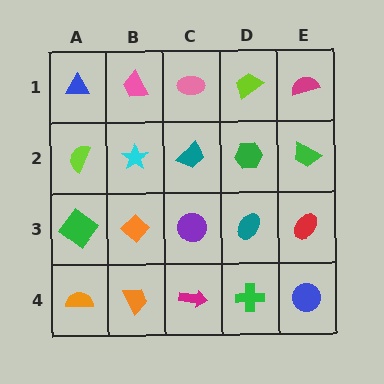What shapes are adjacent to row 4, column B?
An orange diamond (row 3, column B), an orange semicircle (row 4, column A), a magenta arrow (row 4, column C).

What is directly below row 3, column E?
A blue circle.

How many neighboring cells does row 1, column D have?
3.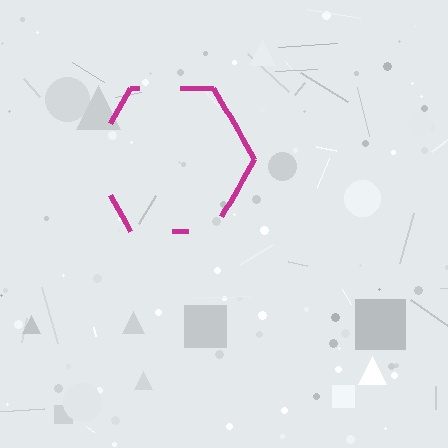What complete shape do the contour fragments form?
The contour fragments form a hexagon.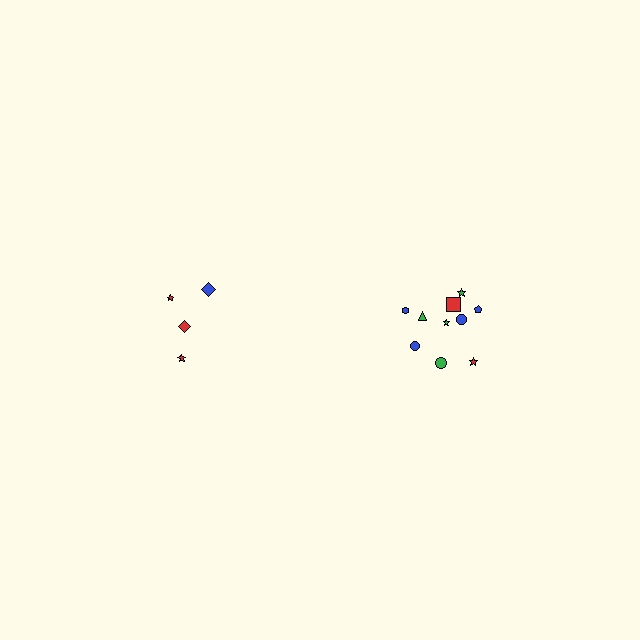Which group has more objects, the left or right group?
The right group.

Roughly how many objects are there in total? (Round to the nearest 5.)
Roughly 15 objects in total.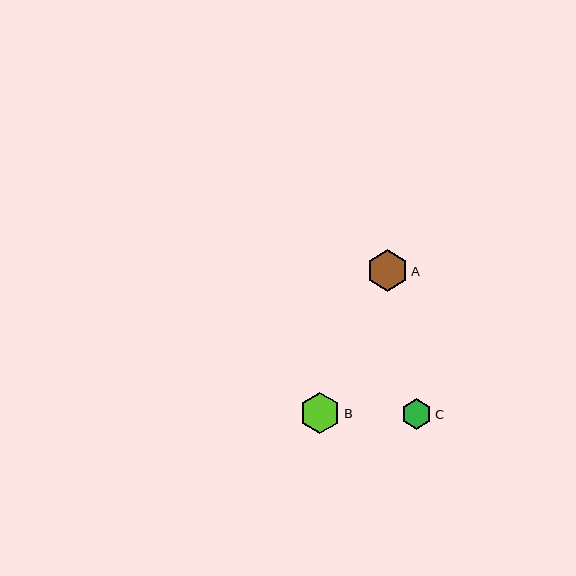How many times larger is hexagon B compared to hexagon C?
Hexagon B is approximately 1.4 times the size of hexagon C.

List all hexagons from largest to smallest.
From largest to smallest: A, B, C.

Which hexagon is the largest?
Hexagon A is the largest with a size of approximately 41 pixels.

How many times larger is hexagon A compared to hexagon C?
Hexagon A is approximately 1.4 times the size of hexagon C.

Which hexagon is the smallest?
Hexagon C is the smallest with a size of approximately 30 pixels.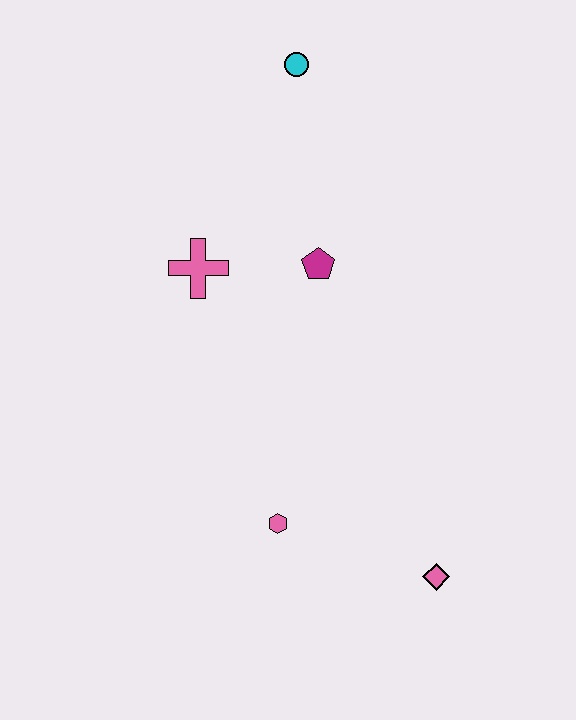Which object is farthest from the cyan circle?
The pink diamond is farthest from the cyan circle.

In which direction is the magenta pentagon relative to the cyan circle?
The magenta pentagon is below the cyan circle.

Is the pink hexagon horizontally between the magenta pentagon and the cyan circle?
No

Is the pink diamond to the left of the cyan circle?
No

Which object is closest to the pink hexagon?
The pink diamond is closest to the pink hexagon.